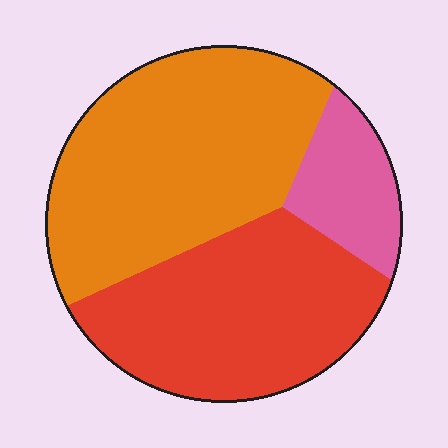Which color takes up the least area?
Pink, at roughly 15%.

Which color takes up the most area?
Orange, at roughly 45%.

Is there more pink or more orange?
Orange.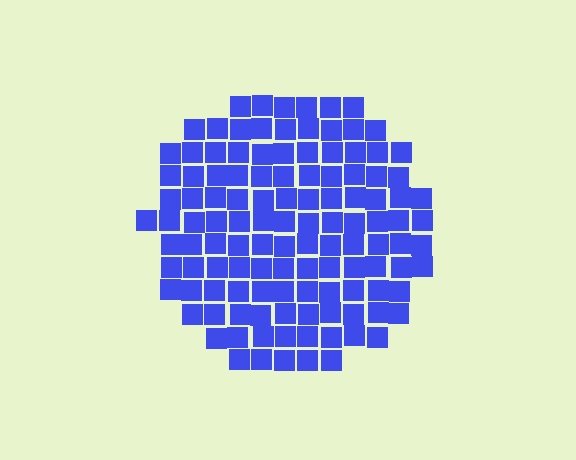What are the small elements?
The small elements are squares.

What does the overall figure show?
The overall figure shows a circle.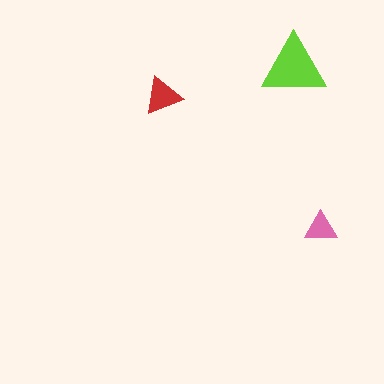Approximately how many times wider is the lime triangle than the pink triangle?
About 2 times wider.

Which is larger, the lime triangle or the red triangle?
The lime one.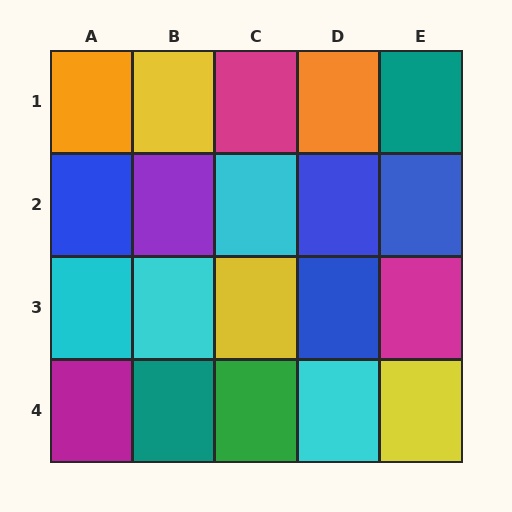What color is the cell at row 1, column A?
Orange.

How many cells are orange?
2 cells are orange.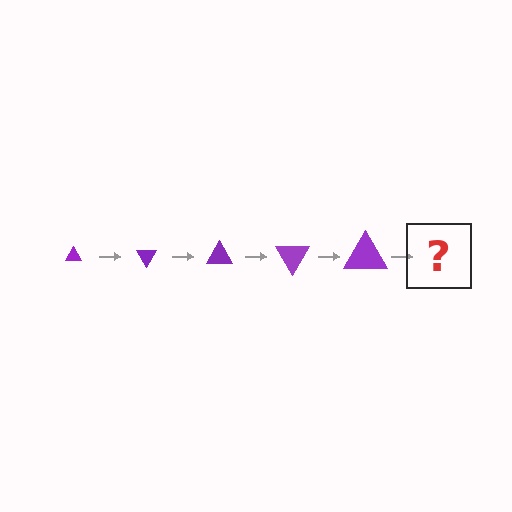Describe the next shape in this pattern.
It should be a triangle, larger than the previous one and rotated 300 degrees from the start.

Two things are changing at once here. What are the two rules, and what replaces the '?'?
The two rules are that the triangle grows larger each step and it rotates 60 degrees each step. The '?' should be a triangle, larger than the previous one and rotated 300 degrees from the start.